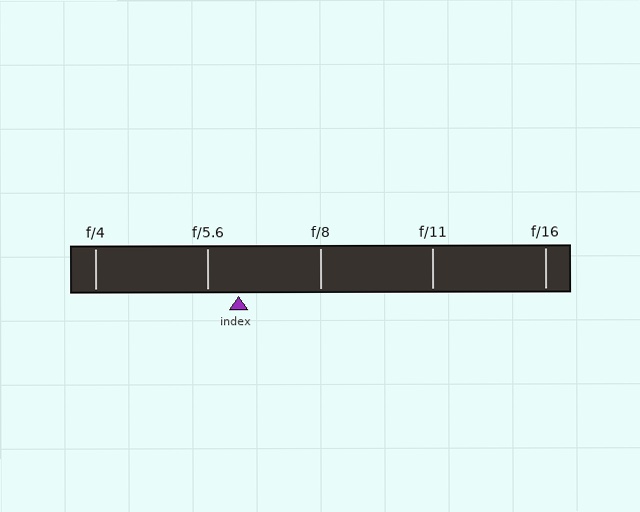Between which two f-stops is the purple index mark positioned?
The index mark is between f/5.6 and f/8.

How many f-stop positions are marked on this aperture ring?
There are 5 f-stop positions marked.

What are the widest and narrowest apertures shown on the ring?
The widest aperture shown is f/4 and the narrowest is f/16.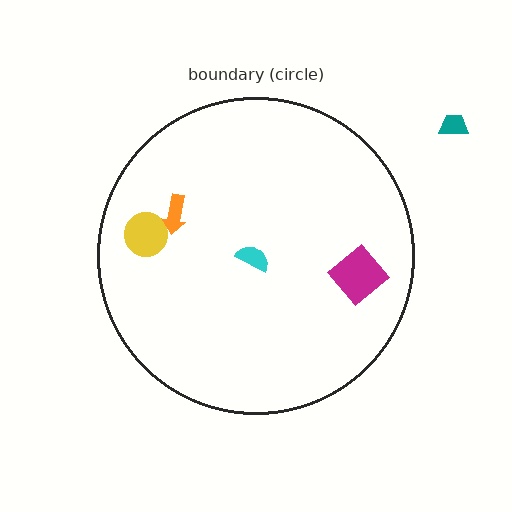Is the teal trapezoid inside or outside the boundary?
Outside.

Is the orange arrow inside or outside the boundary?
Inside.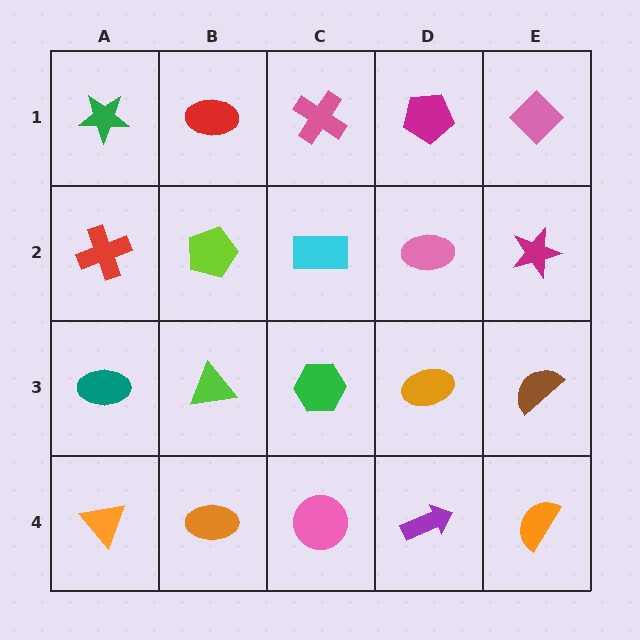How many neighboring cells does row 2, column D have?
4.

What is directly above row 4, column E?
A brown semicircle.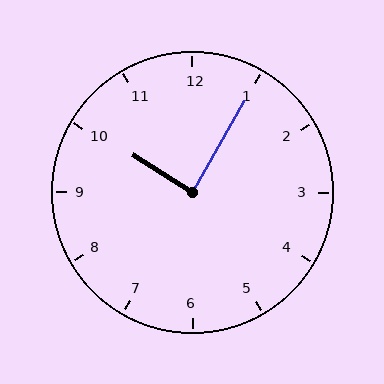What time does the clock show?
10:05.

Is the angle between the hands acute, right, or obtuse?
It is right.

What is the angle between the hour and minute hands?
Approximately 88 degrees.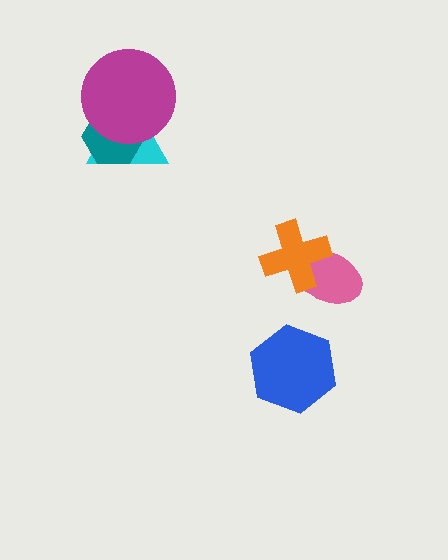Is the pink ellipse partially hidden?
Yes, it is partially covered by another shape.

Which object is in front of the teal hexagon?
The magenta circle is in front of the teal hexagon.